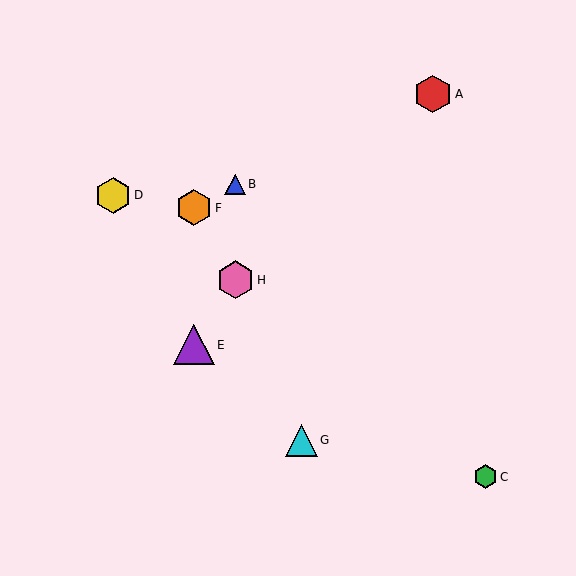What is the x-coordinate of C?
Object C is at x≈485.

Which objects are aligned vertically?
Objects E, F are aligned vertically.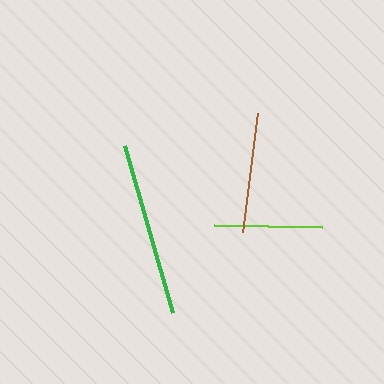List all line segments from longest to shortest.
From longest to shortest: green, brown, lime.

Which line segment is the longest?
The green line is the longest at approximately 173 pixels.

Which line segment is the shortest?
The lime line is the shortest at approximately 107 pixels.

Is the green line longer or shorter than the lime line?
The green line is longer than the lime line.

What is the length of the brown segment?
The brown segment is approximately 120 pixels long.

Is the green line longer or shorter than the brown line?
The green line is longer than the brown line.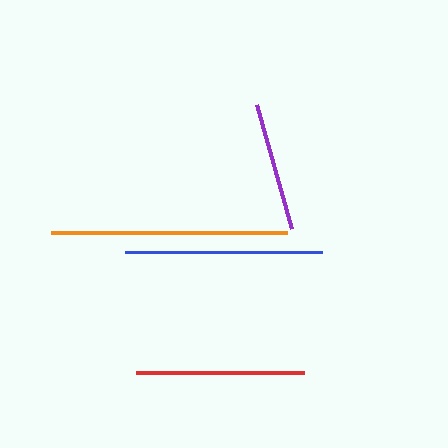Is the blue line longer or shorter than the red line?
The blue line is longer than the red line.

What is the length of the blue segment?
The blue segment is approximately 197 pixels long.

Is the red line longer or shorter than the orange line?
The orange line is longer than the red line.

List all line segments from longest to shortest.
From longest to shortest: orange, blue, red, purple.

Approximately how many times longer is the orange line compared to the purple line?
The orange line is approximately 1.8 times the length of the purple line.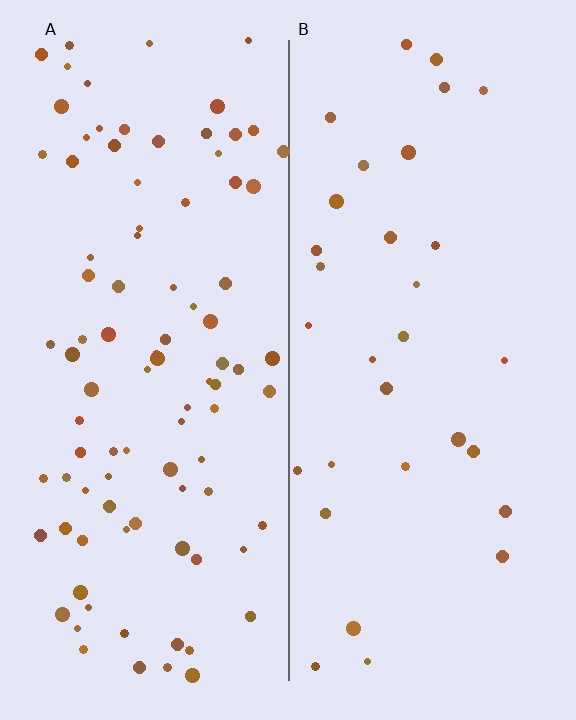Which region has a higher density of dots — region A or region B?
A (the left).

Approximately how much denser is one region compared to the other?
Approximately 3.0× — region A over region B.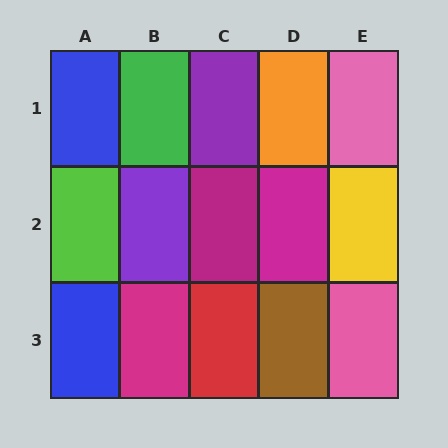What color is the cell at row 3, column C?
Red.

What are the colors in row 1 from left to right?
Blue, green, purple, orange, pink.